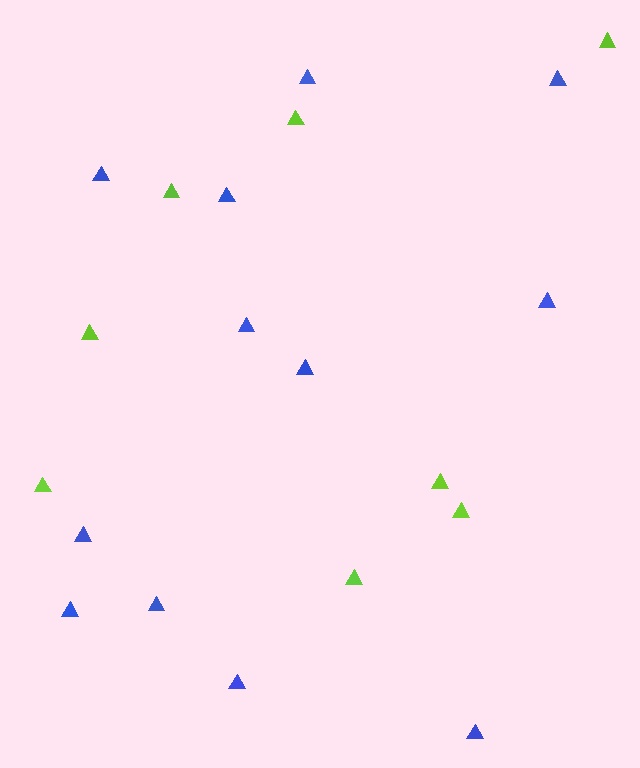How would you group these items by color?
There are 2 groups: one group of blue triangles (12) and one group of lime triangles (8).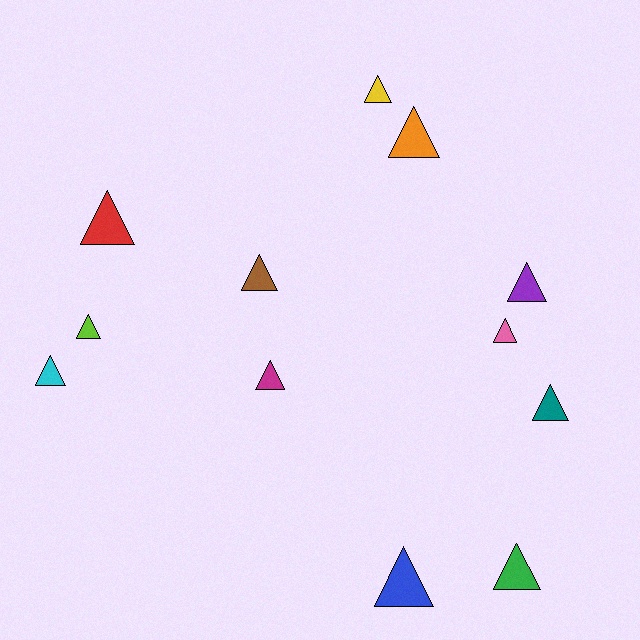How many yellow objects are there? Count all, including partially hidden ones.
There is 1 yellow object.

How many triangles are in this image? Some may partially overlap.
There are 12 triangles.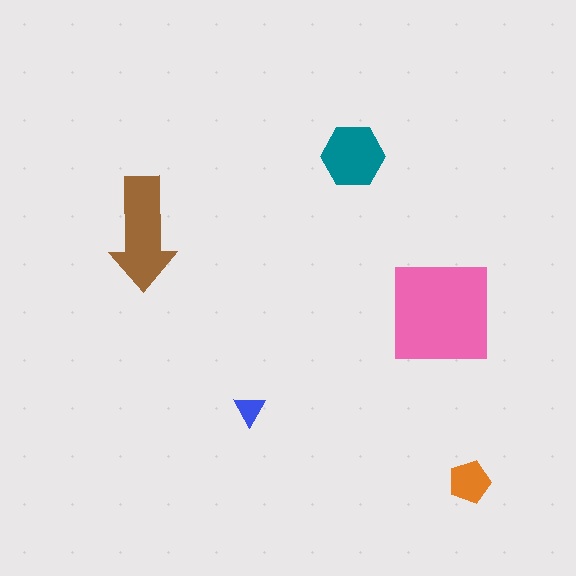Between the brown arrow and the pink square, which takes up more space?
The pink square.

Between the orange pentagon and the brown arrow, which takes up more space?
The brown arrow.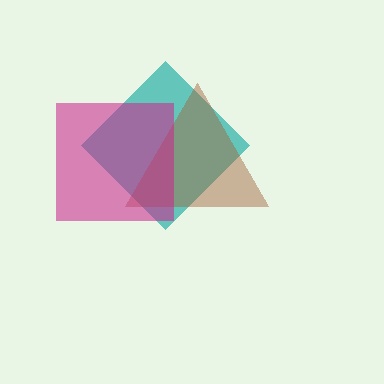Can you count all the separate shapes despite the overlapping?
Yes, there are 3 separate shapes.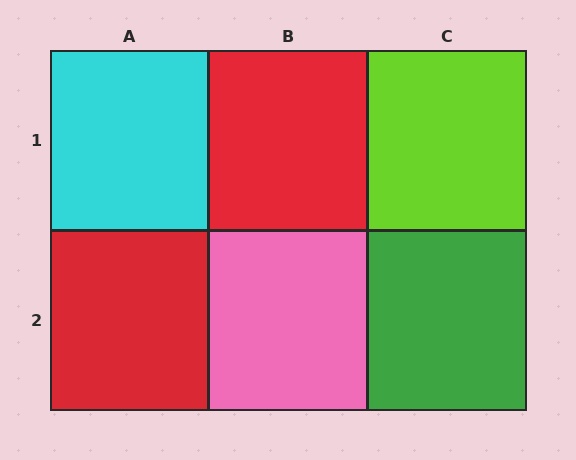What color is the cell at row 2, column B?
Pink.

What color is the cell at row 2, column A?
Red.